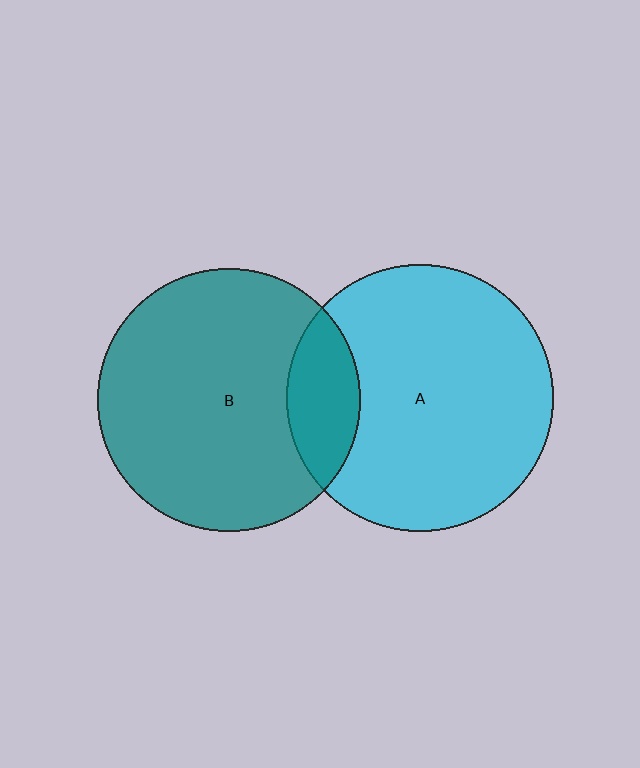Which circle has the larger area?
Circle A (cyan).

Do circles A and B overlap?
Yes.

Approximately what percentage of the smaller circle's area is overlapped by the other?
Approximately 15%.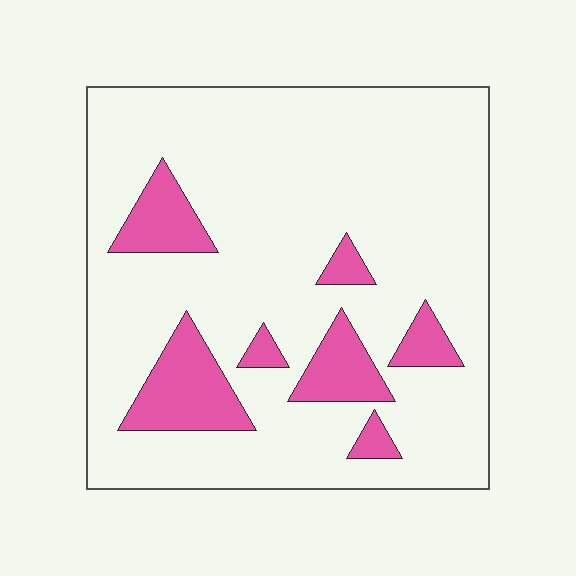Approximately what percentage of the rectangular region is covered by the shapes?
Approximately 15%.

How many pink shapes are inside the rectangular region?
7.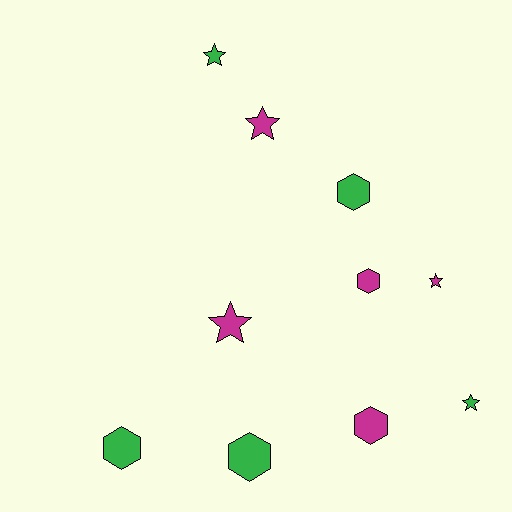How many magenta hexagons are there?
There are 2 magenta hexagons.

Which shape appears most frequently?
Star, with 5 objects.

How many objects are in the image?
There are 10 objects.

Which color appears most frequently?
Green, with 5 objects.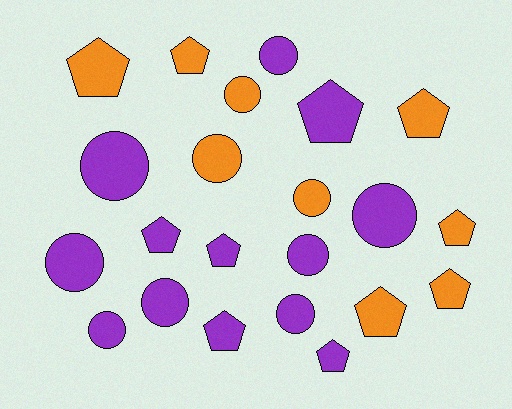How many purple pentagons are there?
There are 5 purple pentagons.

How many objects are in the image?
There are 22 objects.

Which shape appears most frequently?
Pentagon, with 11 objects.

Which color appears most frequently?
Purple, with 13 objects.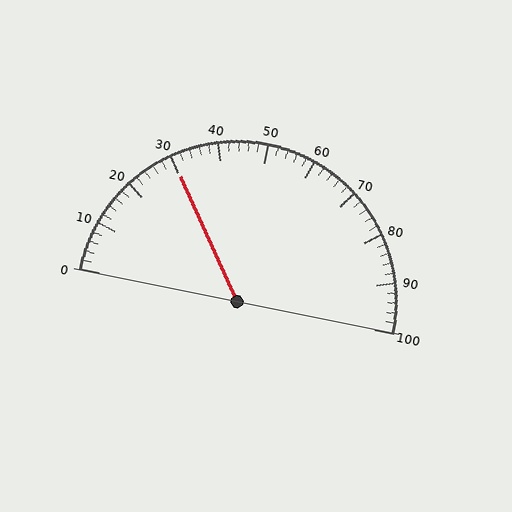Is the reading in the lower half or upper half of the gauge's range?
The reading is in the lower half of the range (0 to 100).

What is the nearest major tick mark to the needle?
The nearest major tick mark is 30.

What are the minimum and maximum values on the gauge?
The gauge ranges from 0 to 100.